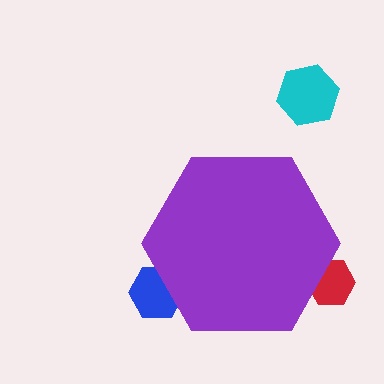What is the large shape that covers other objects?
A purple hexagon.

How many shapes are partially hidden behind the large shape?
2 shapes are partially hidden.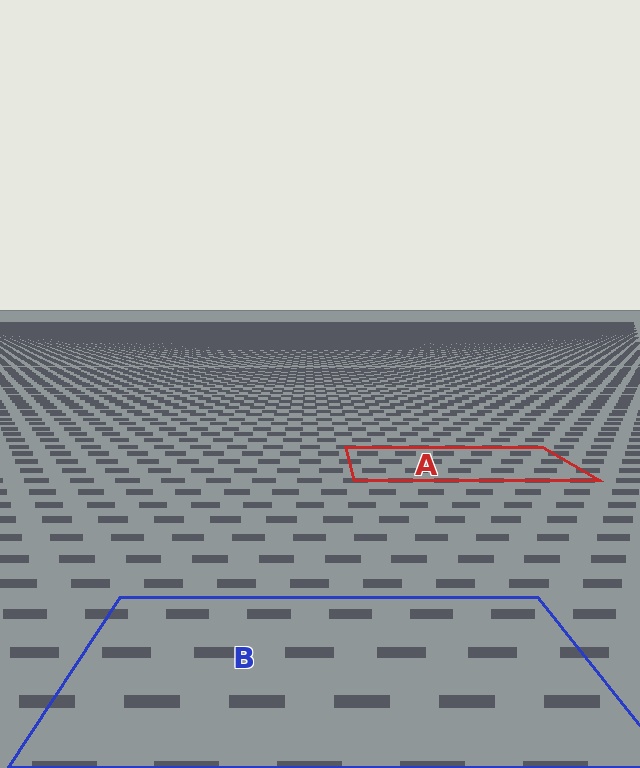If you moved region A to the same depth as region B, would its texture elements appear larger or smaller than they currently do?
They would appear larger. At a closer depth, the same texture elements are projected at a bigger on-screen size.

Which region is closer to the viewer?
Region B is closer. The texture elements there are larger and more spread out.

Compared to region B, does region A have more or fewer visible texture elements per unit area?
Region A has more texture elements per unit area — they are packed more densely because it is farther away.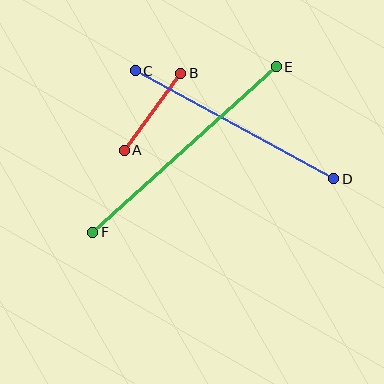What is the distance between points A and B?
The distance is approximately 95 pixels.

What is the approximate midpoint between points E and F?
The midpoint is at approximately (185, 150) pixels.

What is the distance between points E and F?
The distance is approximately 247 pixels.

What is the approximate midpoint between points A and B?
The midpoint is at approximately (152, 112) pixels.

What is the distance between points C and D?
The distance is approximately 226 pixels.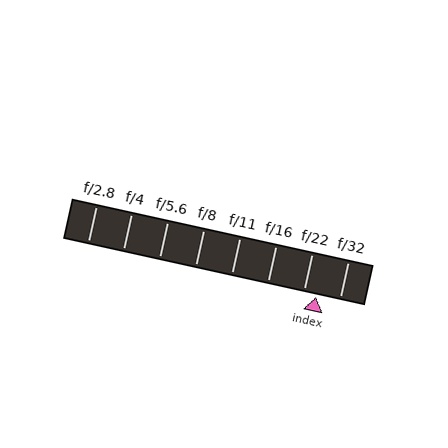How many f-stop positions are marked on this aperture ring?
There are 8 f-stop positions marked.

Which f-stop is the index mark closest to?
The index mark is closest to f/22.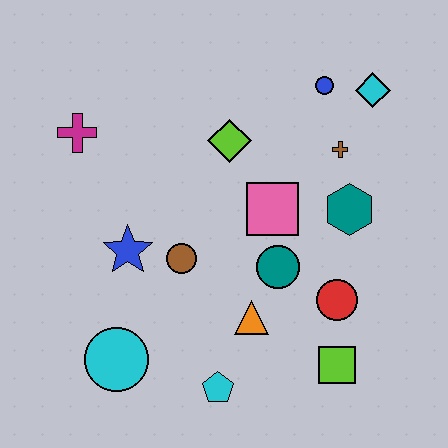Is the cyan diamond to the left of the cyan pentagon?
No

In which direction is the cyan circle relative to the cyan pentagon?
The cyan circle is to the left of the cyan pentagon.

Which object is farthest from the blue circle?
The cyan circle is farthest from the blue circle.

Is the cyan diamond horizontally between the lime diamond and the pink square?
No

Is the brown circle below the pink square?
Yes